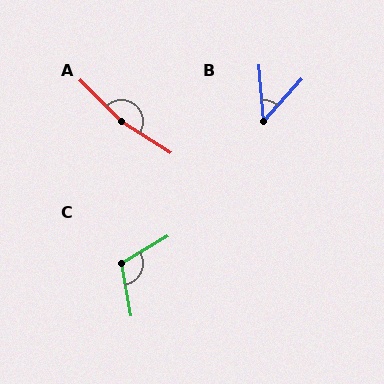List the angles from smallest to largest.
B (46°), C (111°), A (168°).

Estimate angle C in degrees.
Approximately 111 degrees.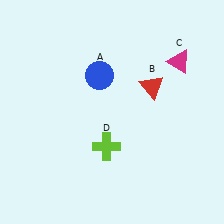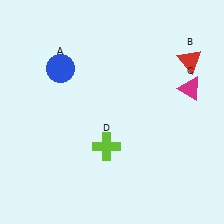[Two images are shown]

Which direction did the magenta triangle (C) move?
The magenta triangle (C) moved down.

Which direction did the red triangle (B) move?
The red triangle (B) moved right.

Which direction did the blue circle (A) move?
The blue circle (A) moved left.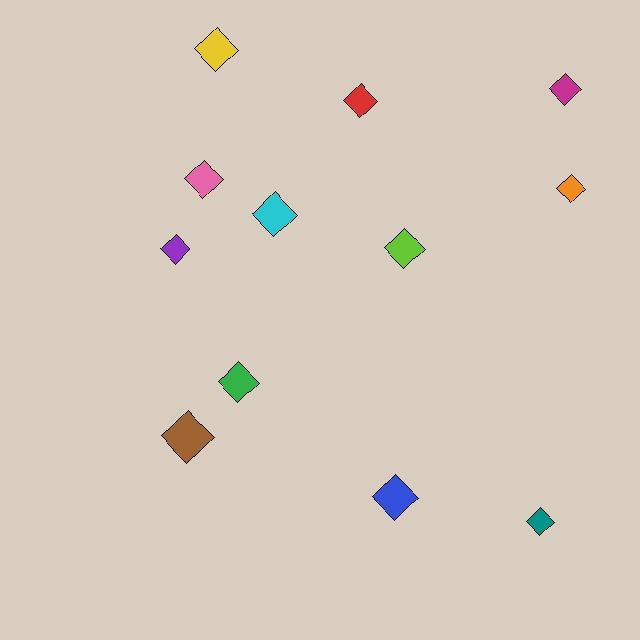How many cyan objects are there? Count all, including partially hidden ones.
There is 1 cyan object.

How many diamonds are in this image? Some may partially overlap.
There are 12 diamonds.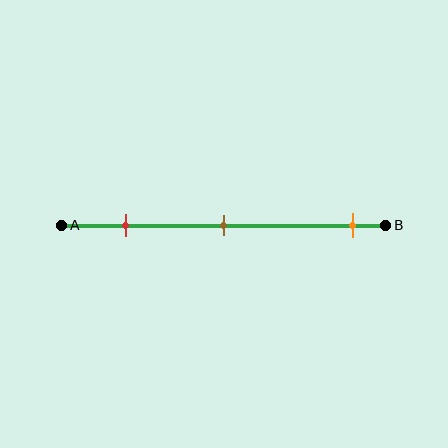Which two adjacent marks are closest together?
The red and brown marks are the closest adjacent pair.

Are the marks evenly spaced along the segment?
No, the marks are not evenly spaced.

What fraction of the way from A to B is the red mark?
The red mark is approximately 20% (0.2) of the way from A to B.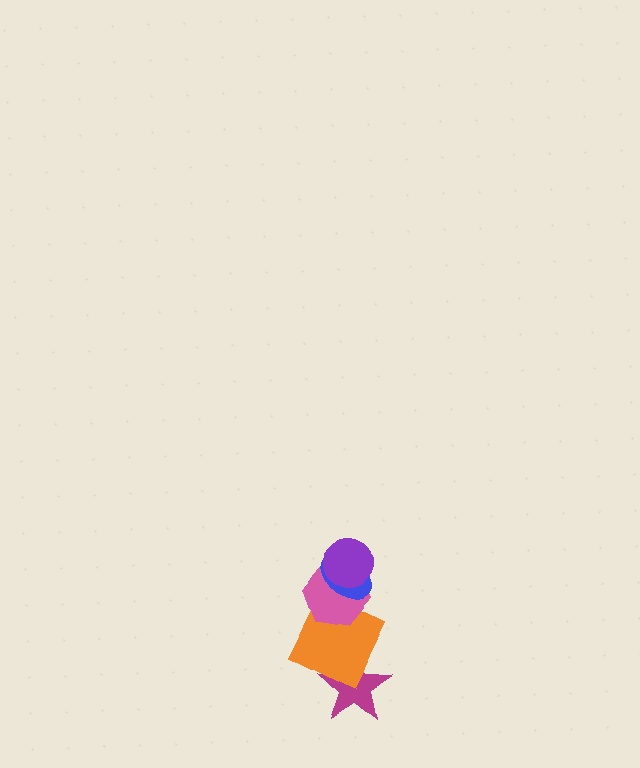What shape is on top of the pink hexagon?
The blue ellipse is on top of the pink hexagon.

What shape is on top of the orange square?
The pink hexagon is on top of the orange square.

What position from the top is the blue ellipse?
The blue ellipse is 2nd from the top.